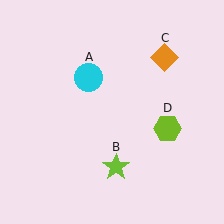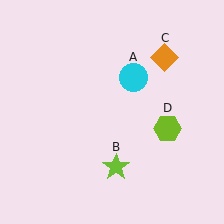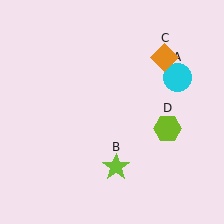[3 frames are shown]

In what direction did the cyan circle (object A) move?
The cyan circle (object A) moved right.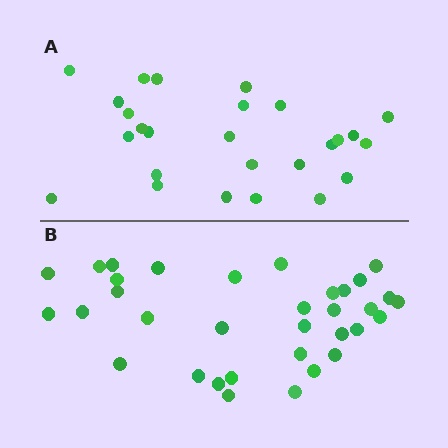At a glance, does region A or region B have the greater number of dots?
Region B (the bottom region) has more dots.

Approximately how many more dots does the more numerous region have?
Region B has roughly 8 or so more dots than region A.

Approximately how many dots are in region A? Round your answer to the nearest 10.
About 30 dots. (The exact count is 26, which rounds to 30.)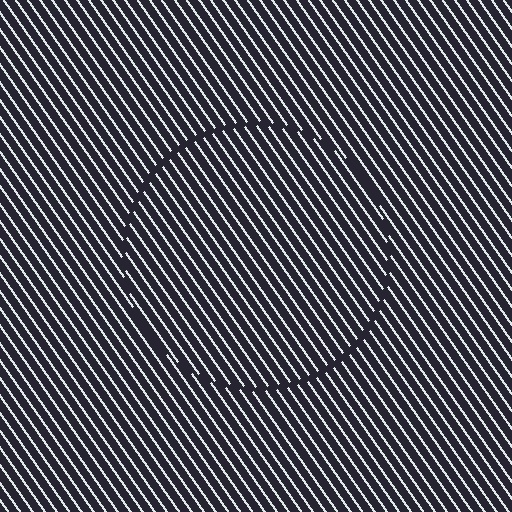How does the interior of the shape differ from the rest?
The interior of the shape contains the same grating, shifted by half a period — the contour is defined by the phase discontinuity where line-ends from the inner and outer gratings abut.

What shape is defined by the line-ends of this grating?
An illusory circle. The interior of the shape contains the same grating, shifted by half a period — the contour is defined by the phase discontinuity where line-ends from the inner and outer gratings abut.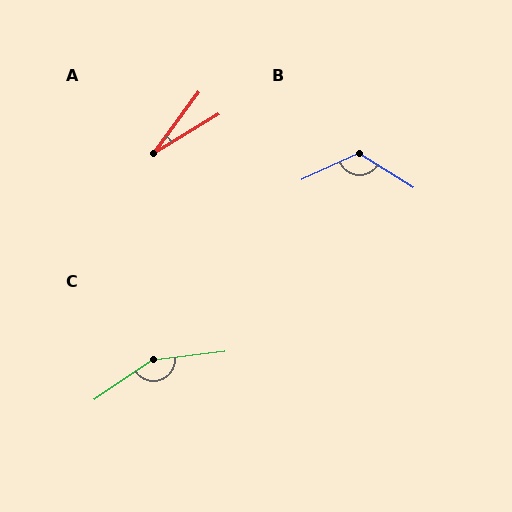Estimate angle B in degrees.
Approximately 123 degrees.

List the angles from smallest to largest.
A (23°), B (123°), C (152°).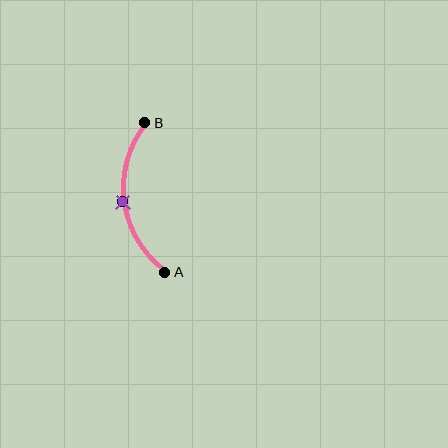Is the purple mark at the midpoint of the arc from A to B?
Yes. The purple mark lies on the arc at equal arc-length from both A and B — it is the arc midpoint.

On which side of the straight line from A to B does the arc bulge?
The arc bulges to the left of the straight line connecting A and B.